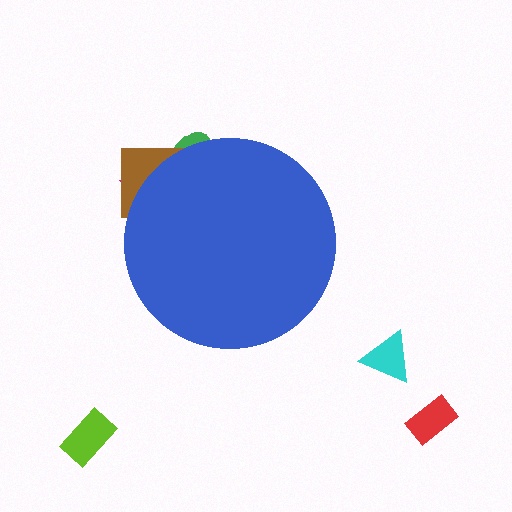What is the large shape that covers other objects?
A blue circle.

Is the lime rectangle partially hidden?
No, the lime rectangle is fully visible.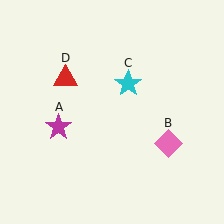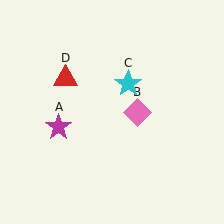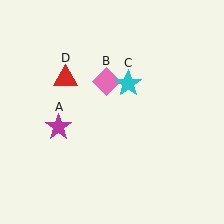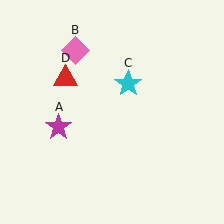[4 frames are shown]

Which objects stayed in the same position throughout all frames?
Magenta star (object A) and cyan star (object C) and red triangle (object D) remained stationary.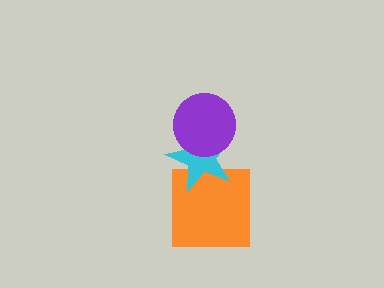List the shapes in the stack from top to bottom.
From top to bottom: the purple circle, the cyan star, the orange square.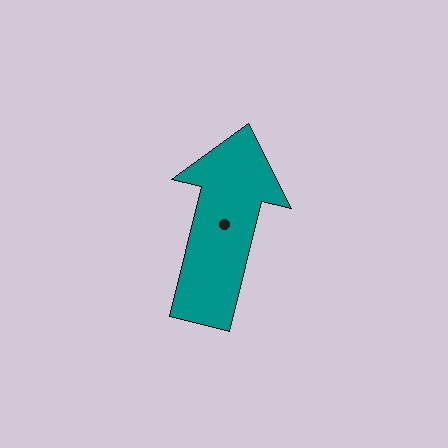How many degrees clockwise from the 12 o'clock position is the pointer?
Approximately 14 degrees.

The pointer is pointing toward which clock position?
Roughly 12 o'clock.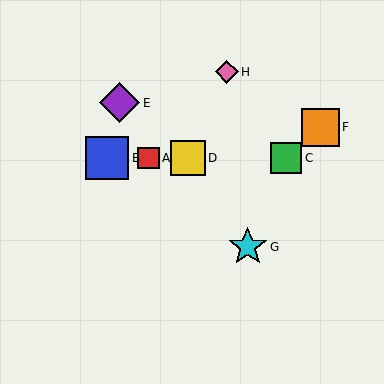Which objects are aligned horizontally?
Objects A, B, C, D are aligned horizontally.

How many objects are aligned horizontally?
4 objects (A, B, C, D) are aligned horizontally.